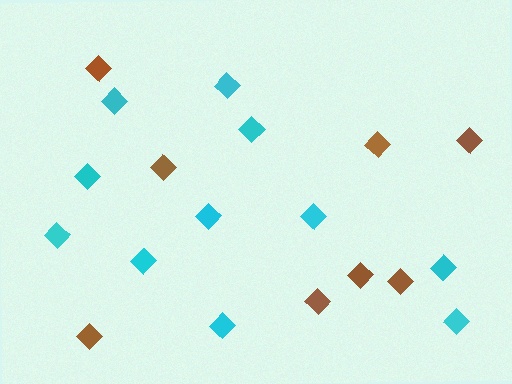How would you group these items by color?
There are 2 groups: one group of cyan diamonds (11) and one group of brown diamonds (8).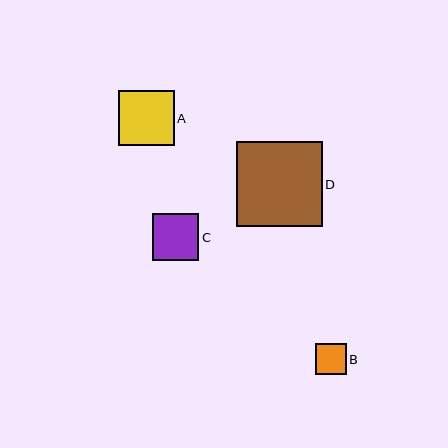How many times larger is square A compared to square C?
Square A is approximately 1.2 times the size of square C.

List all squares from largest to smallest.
From largest to smallest: D, A, C, B.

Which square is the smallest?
Square B is the smallest with a size of approximately 31 pixels.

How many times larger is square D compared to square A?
Square D is approximately 1.5 times the size of square A.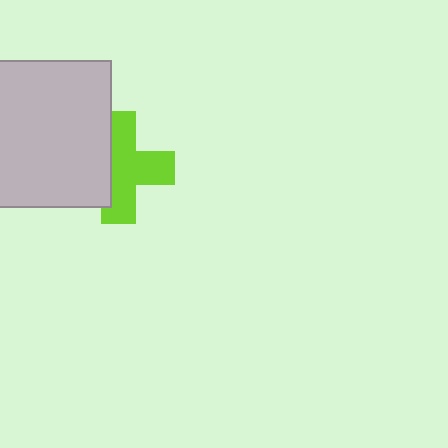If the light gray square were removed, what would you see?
You would see the complete lime cross.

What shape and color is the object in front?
The object in front is a light gray square.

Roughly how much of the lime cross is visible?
About half of it is visible (roughly 64%).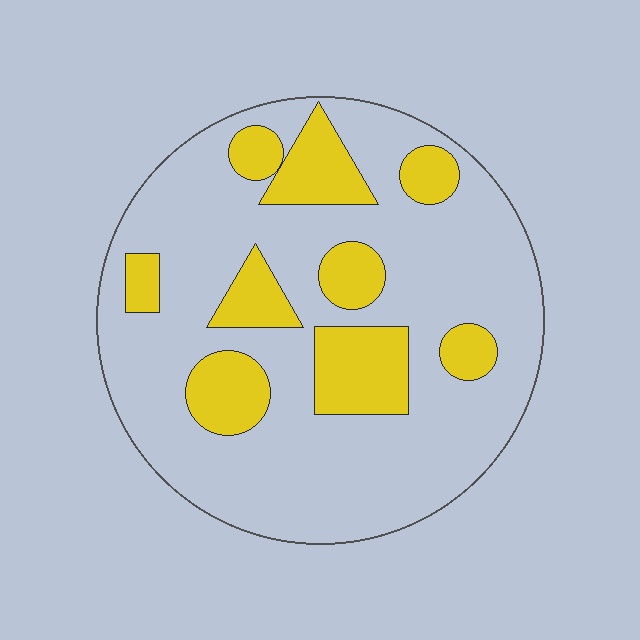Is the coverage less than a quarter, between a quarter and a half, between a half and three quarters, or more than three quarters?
Less than a quarter.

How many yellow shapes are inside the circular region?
9.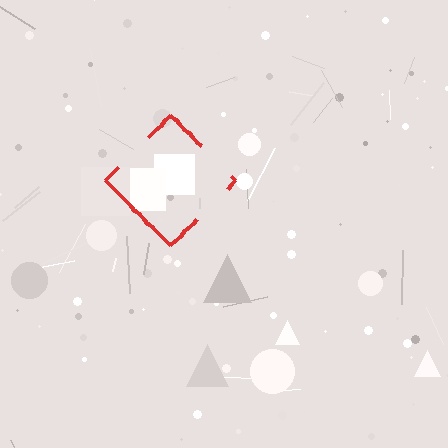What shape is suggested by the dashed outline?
The dashed outline suggests a diamond.